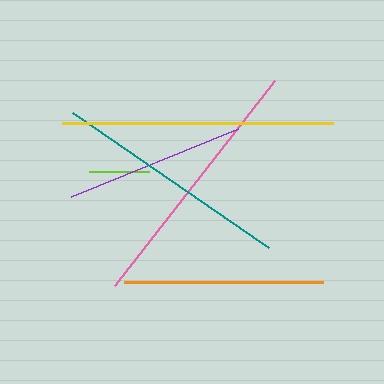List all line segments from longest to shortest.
From longest to shortest: yellow, pink, teal, orange, purple, lime.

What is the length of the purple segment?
The purple segment is approximately 181 pixels long.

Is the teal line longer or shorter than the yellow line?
The yellow line is longer than the teal line.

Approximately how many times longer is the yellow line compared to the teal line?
The yellow line is approximately 1.1 times the length of the teal line.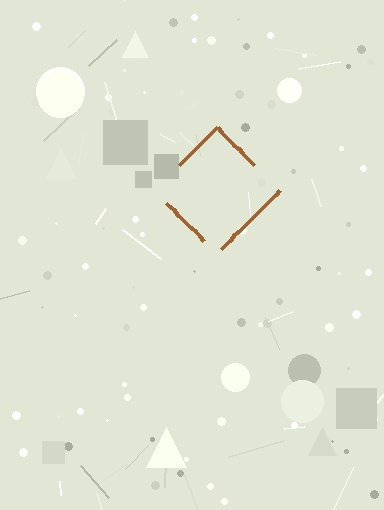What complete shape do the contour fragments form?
The contour fragments form a diamond.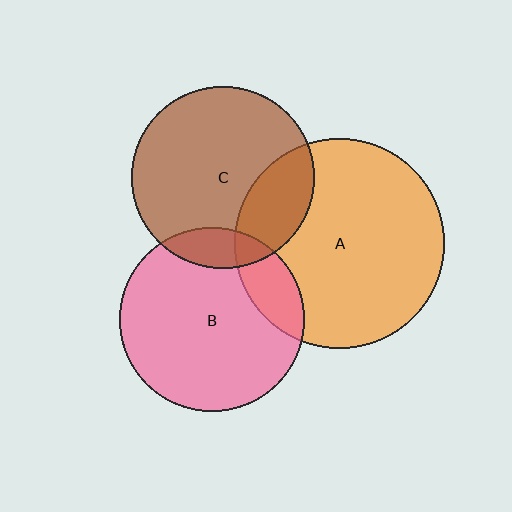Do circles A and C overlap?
Yes.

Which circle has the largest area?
Circle A (orange).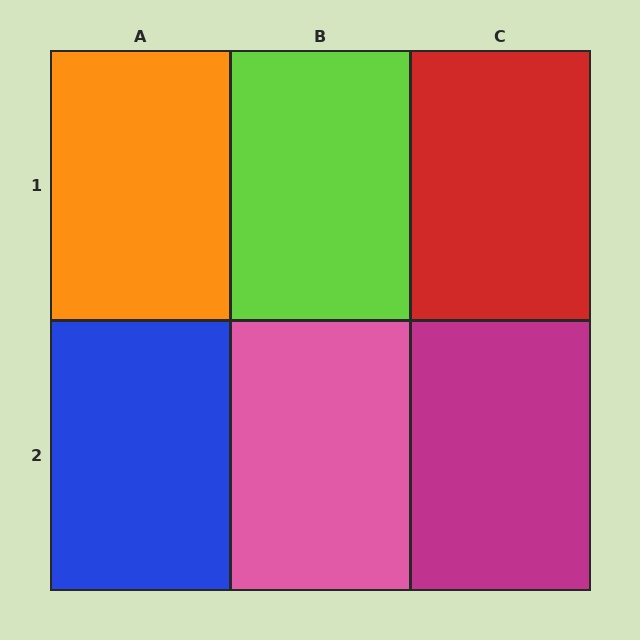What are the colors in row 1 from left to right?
Orange, lime, red.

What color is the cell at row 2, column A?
Blue.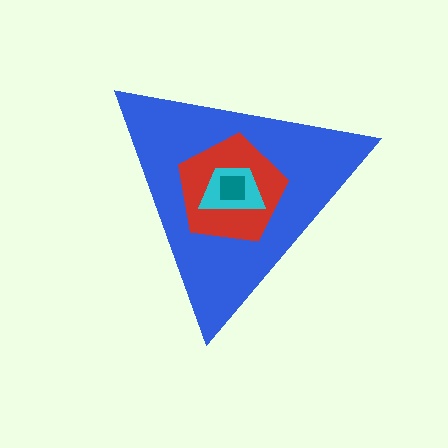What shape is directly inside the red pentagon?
The cyan trapezoid.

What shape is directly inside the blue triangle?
The red pentagon.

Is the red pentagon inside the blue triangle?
Yes.